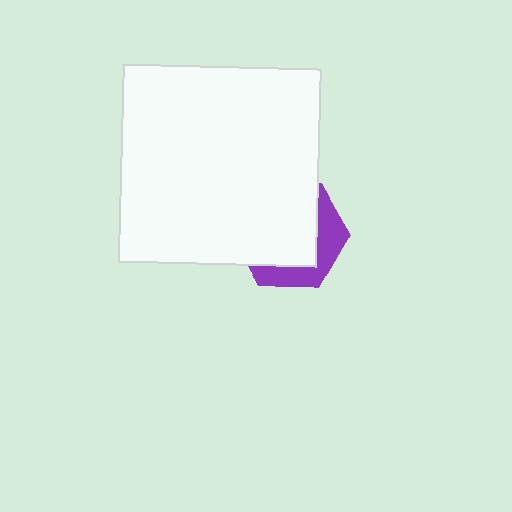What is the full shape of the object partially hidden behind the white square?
The partially hidden object is a purple hexagon.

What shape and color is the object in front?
The object in front is a white square.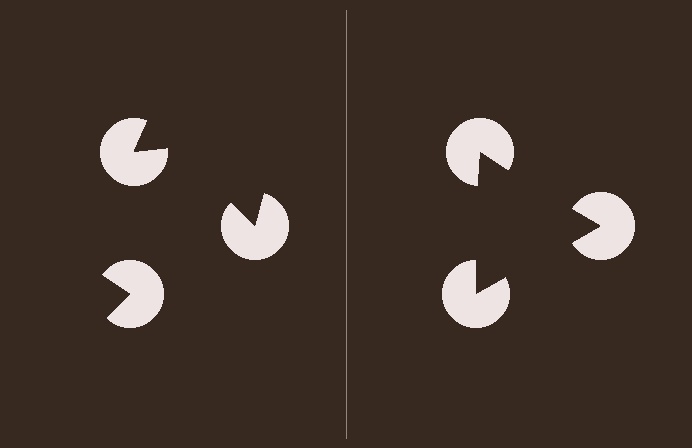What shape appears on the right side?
An illusory triangle.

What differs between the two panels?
The pac-man discs are positioned identically on both sides; only the wedge orientations differ. On the right they align to a triangle; on the left they are misaligned.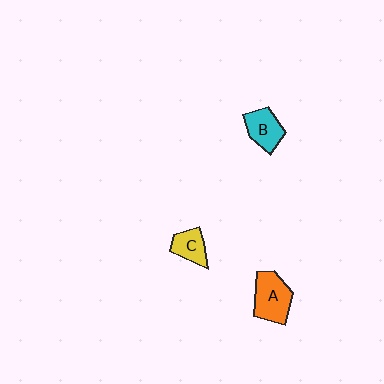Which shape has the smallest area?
Shape C (yellow).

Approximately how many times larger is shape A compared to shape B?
Approximately 1.3 times.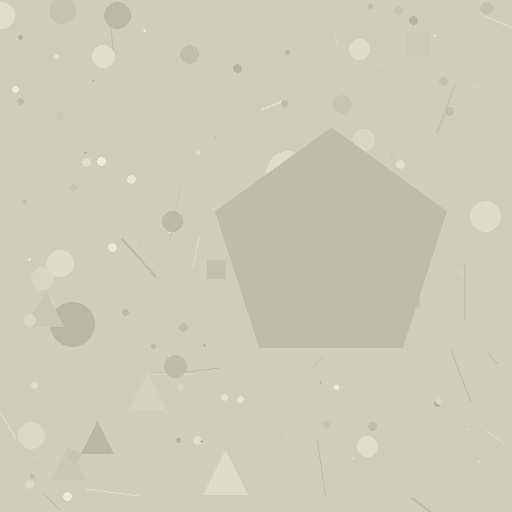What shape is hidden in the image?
A pentagon is hidden in the image.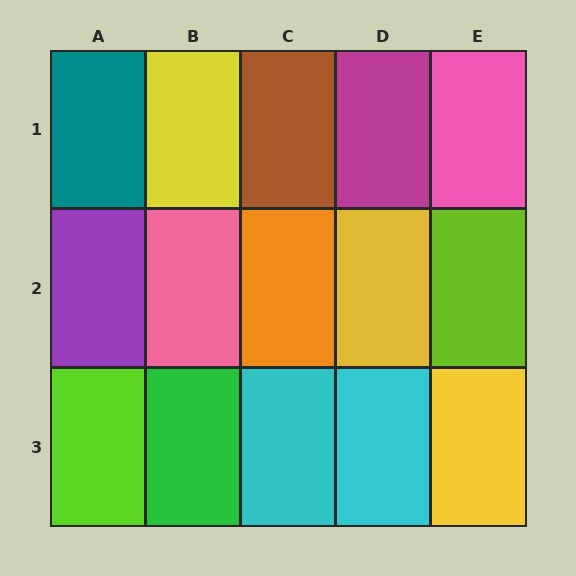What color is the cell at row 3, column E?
Yellow.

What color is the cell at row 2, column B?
Pink.